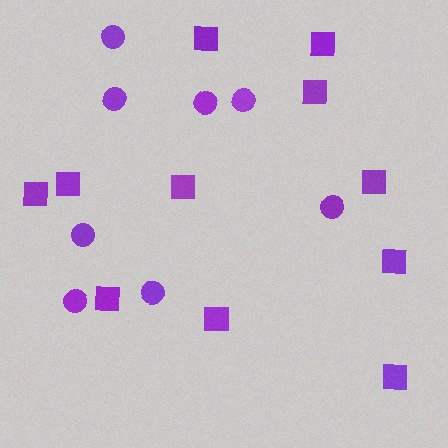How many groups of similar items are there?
There are 2 groups: one group of squares (11) and one group of circles (8).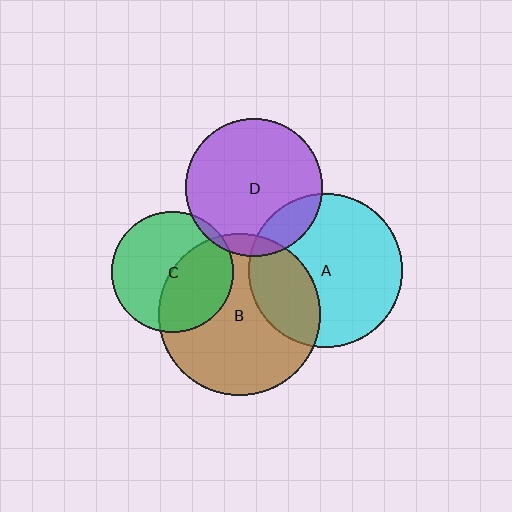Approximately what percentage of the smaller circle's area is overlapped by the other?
Approximately 30%.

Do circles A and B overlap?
Yes.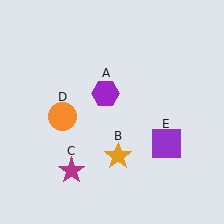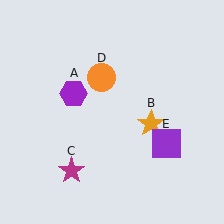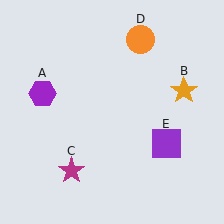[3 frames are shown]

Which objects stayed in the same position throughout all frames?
Magenta star (object C) and purple square (object E) remained stationary.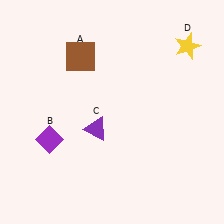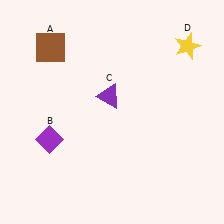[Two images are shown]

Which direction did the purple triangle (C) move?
The purple triangle (C) moved up.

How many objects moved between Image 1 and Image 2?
2 objects moved between the two images.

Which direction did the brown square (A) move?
The brown square (A) moved left.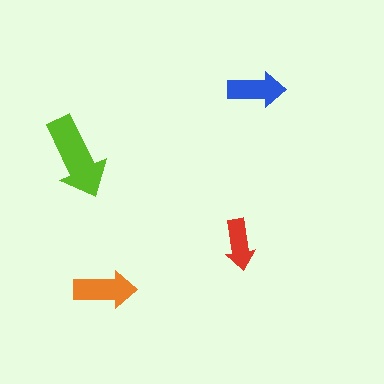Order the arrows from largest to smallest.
the lime one, the orange one, the blue one, the red one.